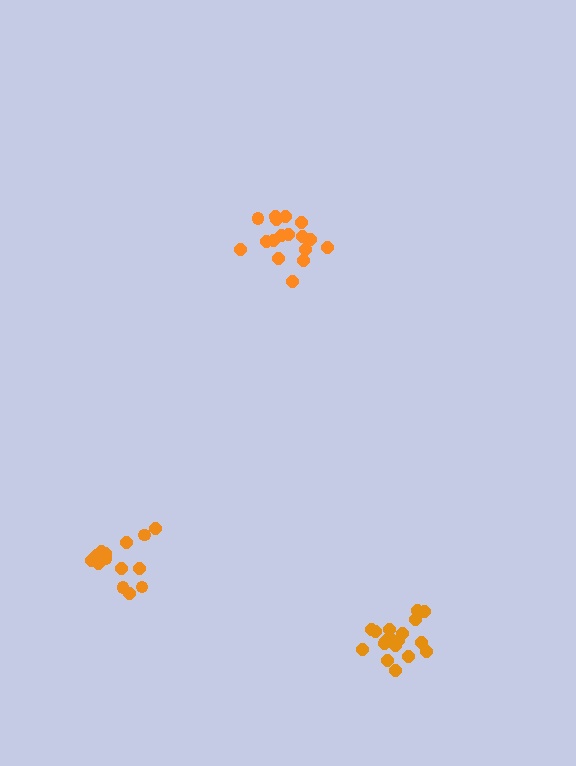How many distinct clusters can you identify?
There are 3 distinct clusters.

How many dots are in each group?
Group 1: 17 dots, Group 2: 14 dots, Group 3: 18 dots (49 total).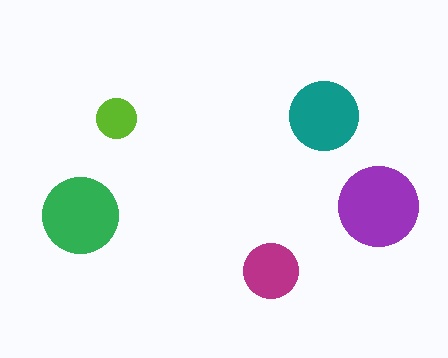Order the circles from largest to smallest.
the purple one, the green one, the teal one, the magenta one, the lime one.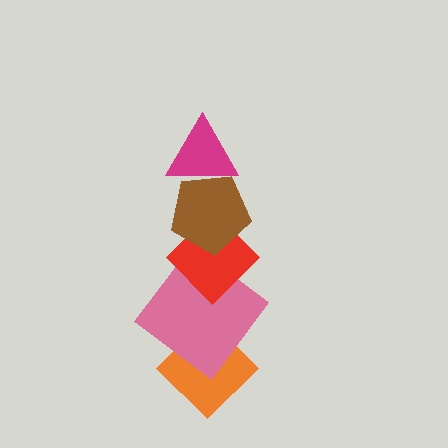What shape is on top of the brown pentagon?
The magenta triangle is on top of the brown pentagon.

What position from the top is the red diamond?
The red diamond is 3rd from the top.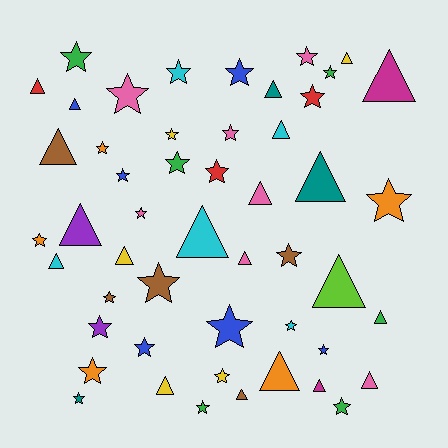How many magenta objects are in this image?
There are 2 magenta objects.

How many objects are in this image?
There are 50 objects.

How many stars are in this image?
There are 29 stars.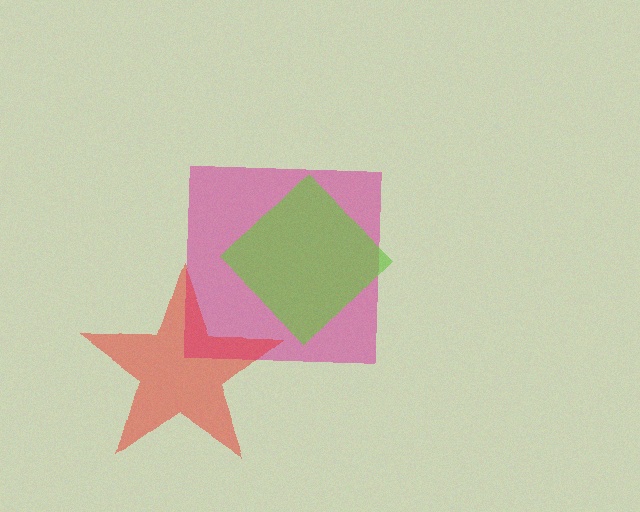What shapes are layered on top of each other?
The layered shapes are: a magenta square, a lime diamond, a red star.